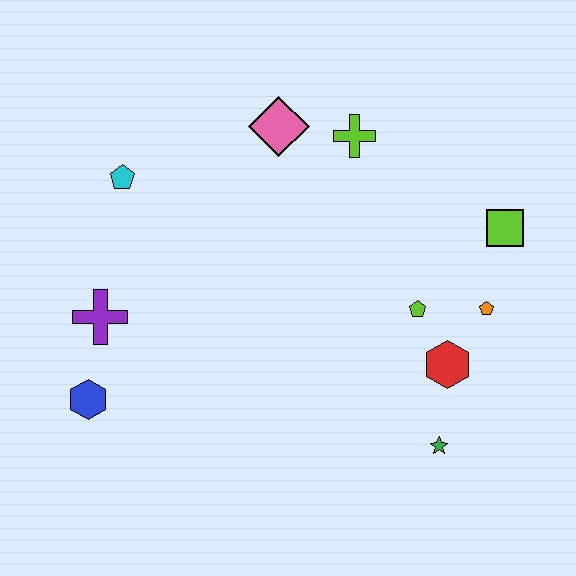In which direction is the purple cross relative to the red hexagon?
The purple cross is to the left of the red hexagon.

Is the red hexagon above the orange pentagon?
No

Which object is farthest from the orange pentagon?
The blue hexagon is farthest from the orange pentagon.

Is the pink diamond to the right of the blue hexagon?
Yes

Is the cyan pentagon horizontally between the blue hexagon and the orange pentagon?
Yes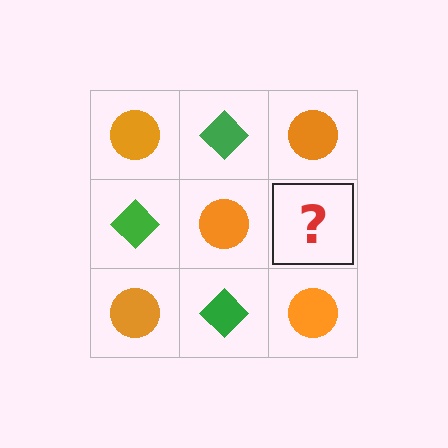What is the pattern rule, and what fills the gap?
The rule is that it alternates orange circle and green diamond in a checkerboard pattern. The gap should be filled with a green diamond.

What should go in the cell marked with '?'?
The missing cell should contain a green diamond.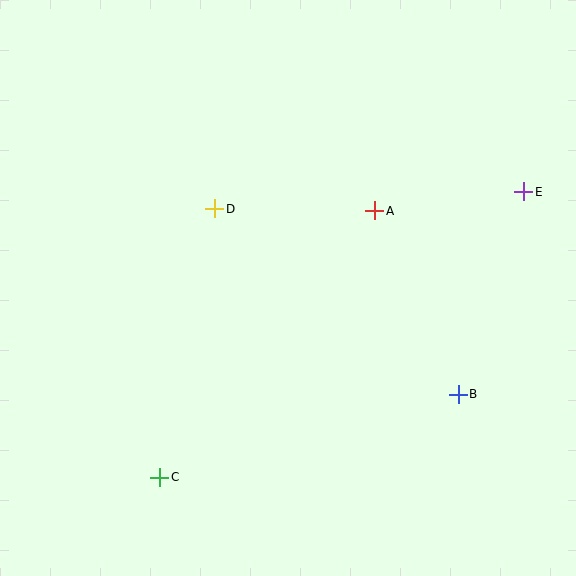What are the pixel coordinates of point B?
Point B is at (458, 394).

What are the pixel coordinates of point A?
Point A is at (375, 211).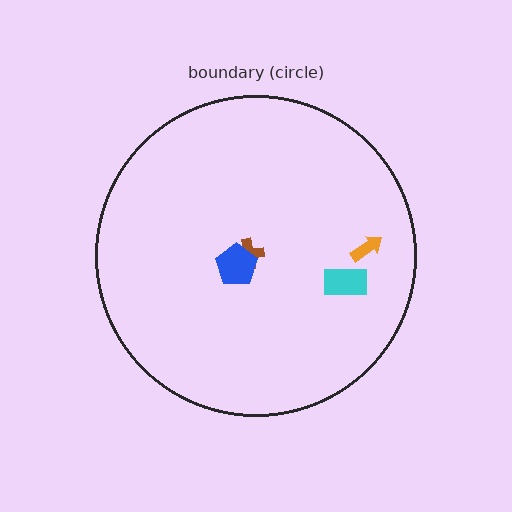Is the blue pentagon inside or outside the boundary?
Inside.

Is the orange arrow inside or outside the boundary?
Inside.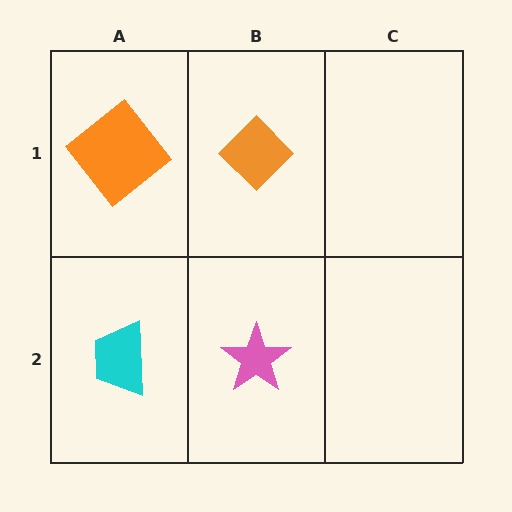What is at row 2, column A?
A cyan trapezoid.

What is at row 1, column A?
An orange diamond.